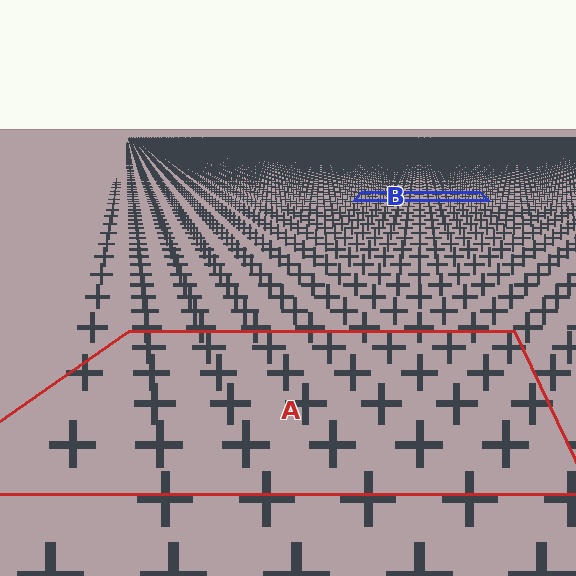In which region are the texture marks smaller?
The texture marks are smaller in region B, because it is farther away.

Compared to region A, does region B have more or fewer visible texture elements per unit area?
Region B has more texture elements per unit area — they are packed more densely because it is farther away.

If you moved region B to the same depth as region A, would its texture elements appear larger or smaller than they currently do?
They would appear larger. At a closer depth, the same texture elements are projected at a bigger on-screen size.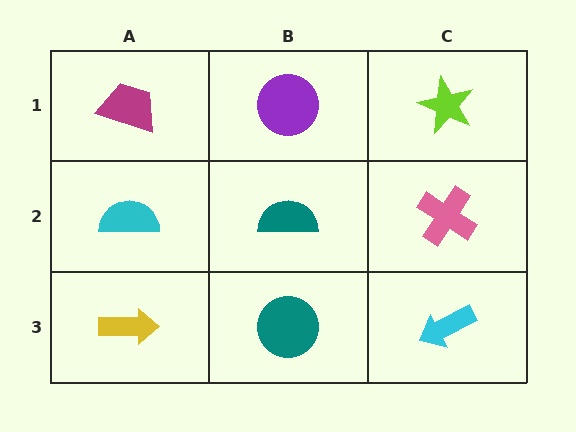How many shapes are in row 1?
3 shapes.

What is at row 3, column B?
A teal circle.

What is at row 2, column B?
A teal semicircle.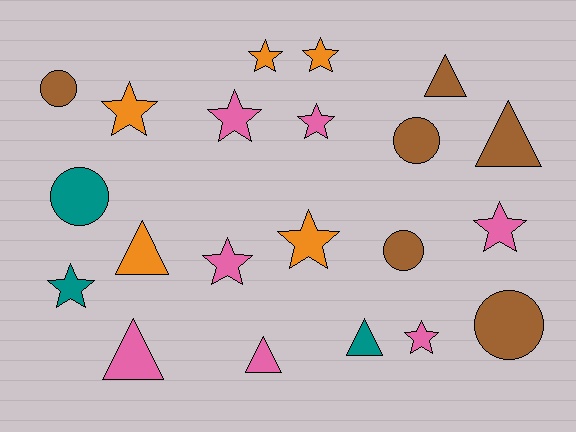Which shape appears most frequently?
Star, with 10 objects.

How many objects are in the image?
There are 21 objects.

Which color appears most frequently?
Pink, with 7 objects.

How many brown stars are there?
There are no brown stars.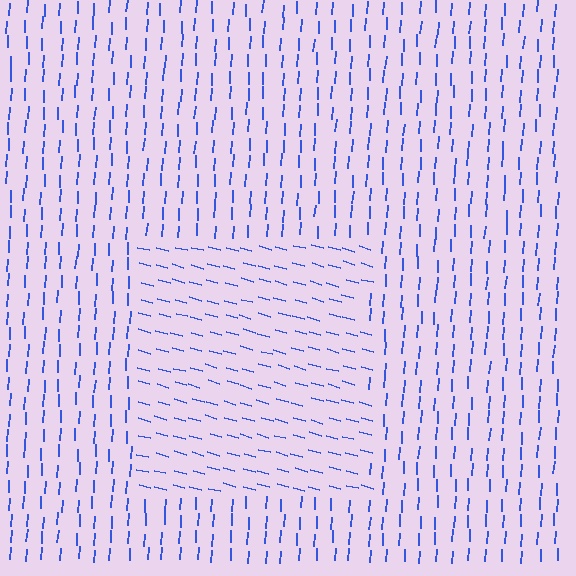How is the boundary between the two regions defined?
The boundary is defined purely by a change in line orientation (approximately 78 degrees difference). All lines are the same color and thickness.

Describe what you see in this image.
The image is filled with small blue line segments. A rectangle region in the image has lines oriented differently from the surrounding lines, creating a visible texture boundary.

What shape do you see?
I see a rectangle.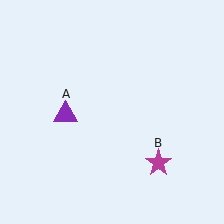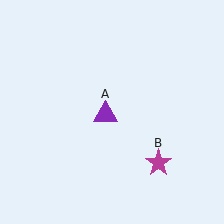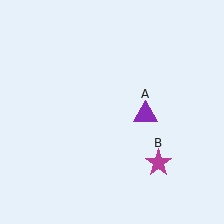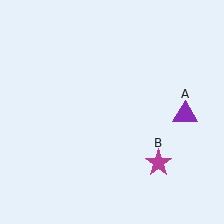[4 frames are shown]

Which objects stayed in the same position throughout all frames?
Magenta star (object B) remained stationary.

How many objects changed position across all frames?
1 object changed position: purple triangle (object A).